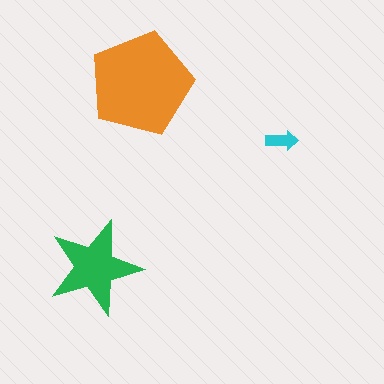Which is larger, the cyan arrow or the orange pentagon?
The orange pentagon.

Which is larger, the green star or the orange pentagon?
The orange pentagon.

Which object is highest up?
The orange pentagon is topmost.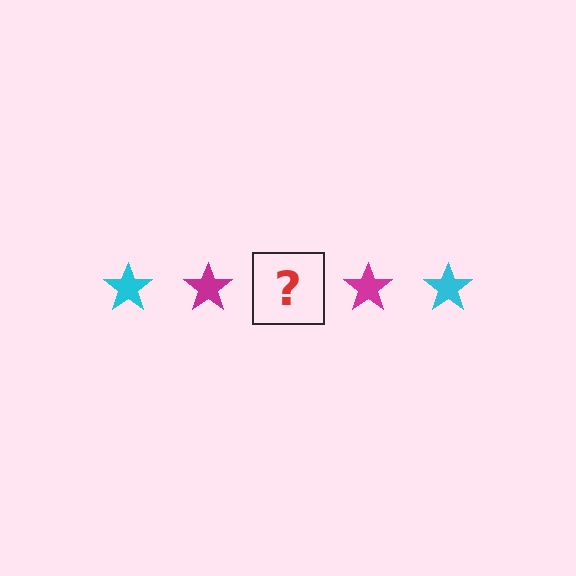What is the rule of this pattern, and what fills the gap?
The rule is that the pattern cycles through cyan, magenta stars. The gap should be filled with a cyan star.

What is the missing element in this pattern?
The missing element is a cyan star.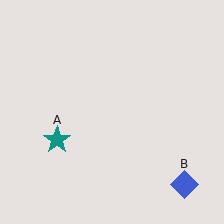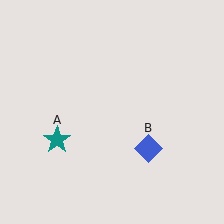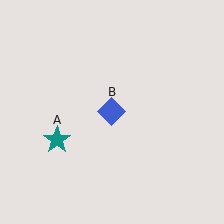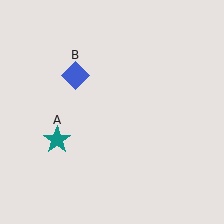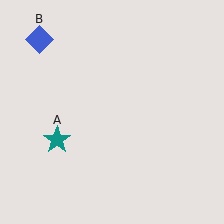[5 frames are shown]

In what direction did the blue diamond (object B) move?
The blue diamond (object B) moved up and to the left.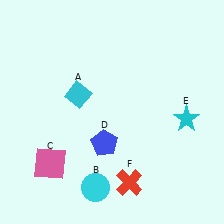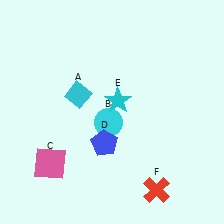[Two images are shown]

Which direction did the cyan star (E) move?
The cyan star (E) moved left.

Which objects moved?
The objects that moved are: the cyan circle (B), the cyan star (E), the red cross (F).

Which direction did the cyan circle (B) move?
The cyan circle (B) moved up.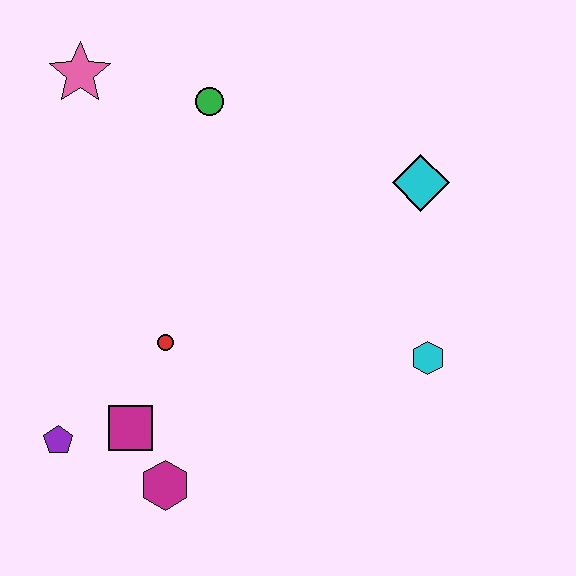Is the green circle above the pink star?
No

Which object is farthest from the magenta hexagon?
The pink star is farthest from the magenta hexagon.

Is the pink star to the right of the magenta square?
No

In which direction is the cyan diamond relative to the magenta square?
The cyan diamond is to the right of the magenta square.